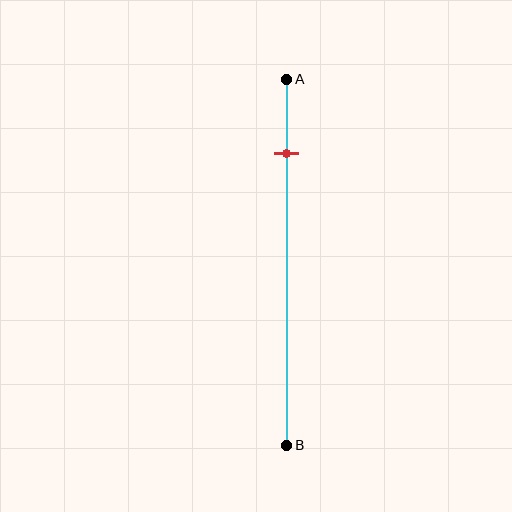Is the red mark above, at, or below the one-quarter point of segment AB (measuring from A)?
The red mark is above the one-quarter point of segment AB.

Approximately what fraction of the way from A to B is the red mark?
The red mark is approximately 20% of the way from A to B.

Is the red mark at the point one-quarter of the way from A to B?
No, the mark is at about 20% from A, not at the 25% one-quarter point.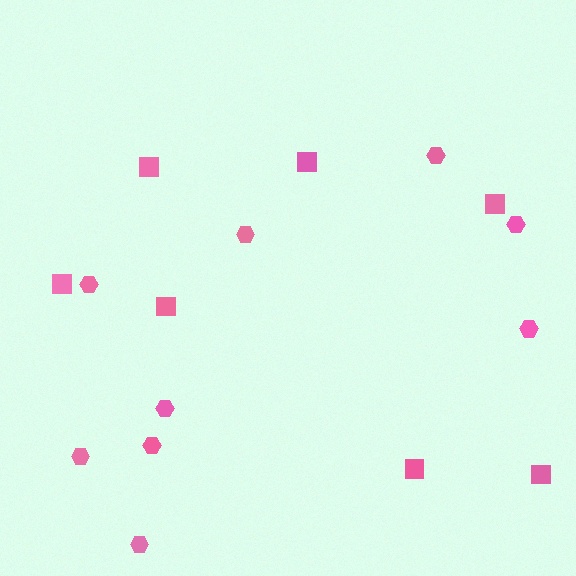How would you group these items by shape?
There are 2 groups: one group of squares (7) and one group of hexagons (9).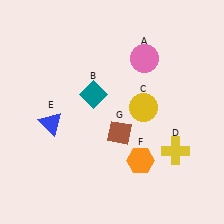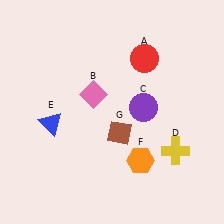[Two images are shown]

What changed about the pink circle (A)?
In Image 1, A is pink. In Image 2, it changed to red.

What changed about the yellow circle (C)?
In Image 1, C is yellow. In Image 2, it changed to purple.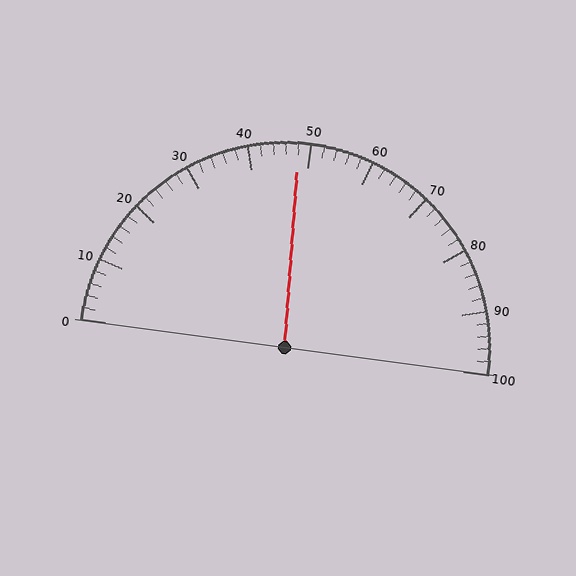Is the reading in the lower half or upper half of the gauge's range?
The reading is in the lower half of the range (0 to 100).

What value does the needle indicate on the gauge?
The needle indicates approximately 48.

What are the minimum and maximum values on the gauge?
The gauge ranges from 0 to 100.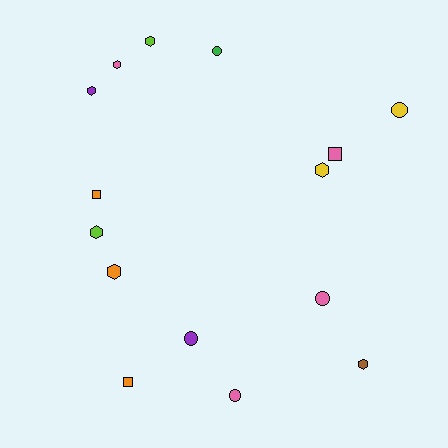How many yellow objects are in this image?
There are 2 yellow objects.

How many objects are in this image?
There are 15 objects.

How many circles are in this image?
There are 5 circles.